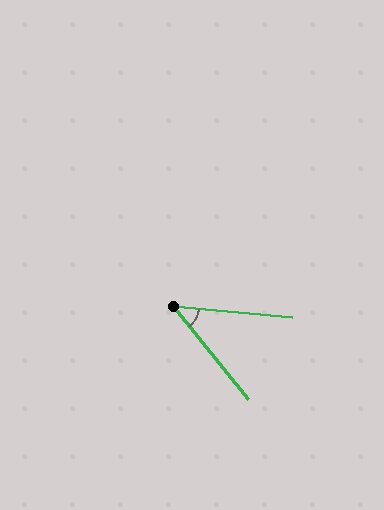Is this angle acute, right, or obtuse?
It is acute.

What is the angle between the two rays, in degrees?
Approximately 46 degrees.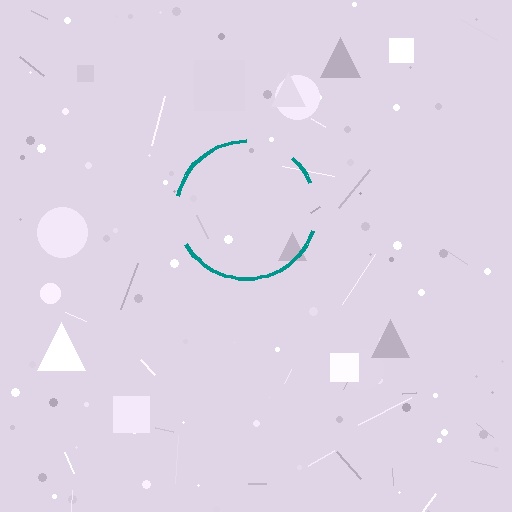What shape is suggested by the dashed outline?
The dashed outline suggests a circle.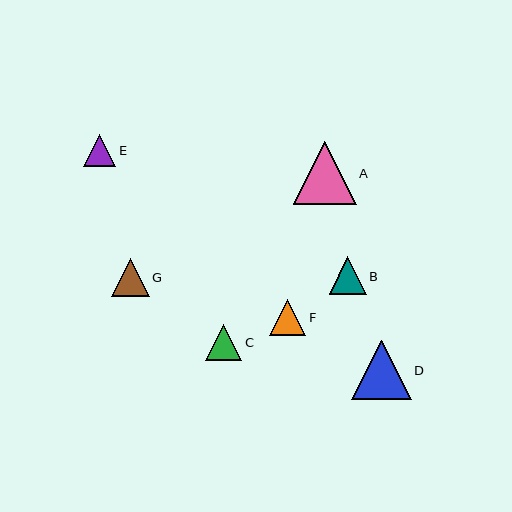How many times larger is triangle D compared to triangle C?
Triangle D is approximately 1.6 times the size of triangle C.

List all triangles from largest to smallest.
From largest to smallest: A, D, G, B, C, F, E.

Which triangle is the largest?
Triangle A is the largest with a size of approximately 63 pixels.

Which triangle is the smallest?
Triangle E is the smallest with a size of approximately 32 pixels.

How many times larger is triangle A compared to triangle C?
Triangle A is approximately 1.7 times the size of triangle C.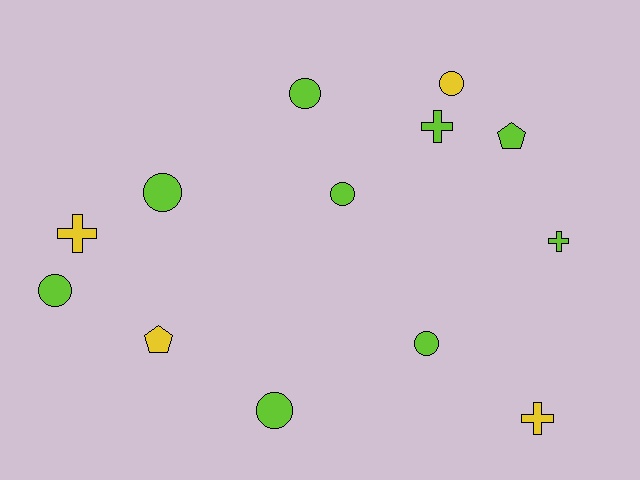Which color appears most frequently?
Lime, with 9 objects.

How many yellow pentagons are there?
There is 1 yellow pentagon.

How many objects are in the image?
There are 13 objects.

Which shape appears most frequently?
Circle, with 7 objects.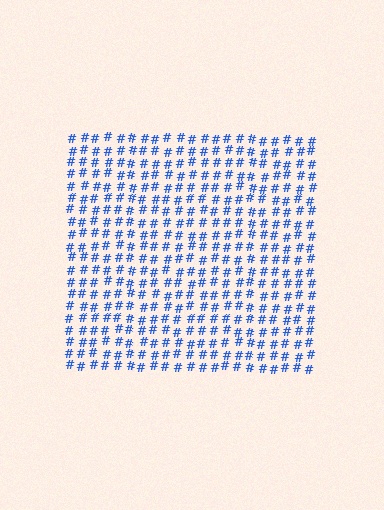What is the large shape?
The large shape is a square.